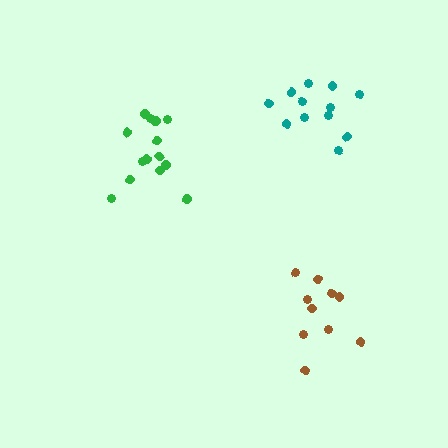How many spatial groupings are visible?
There are 3 spatial groupings.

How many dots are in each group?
Group 1: 12 dots, Group 2: 10 dots, Group 3: 14 dots (36 total).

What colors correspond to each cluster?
The clusters are colored: teal, brown, green.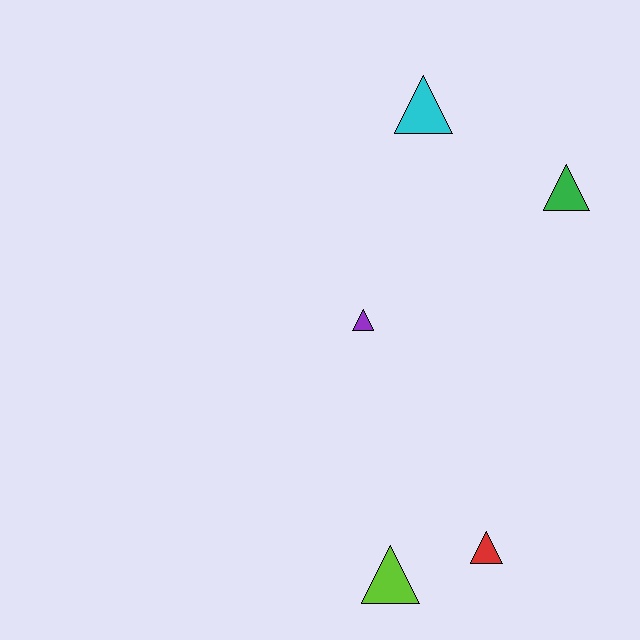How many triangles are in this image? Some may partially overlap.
There are 5 triangles.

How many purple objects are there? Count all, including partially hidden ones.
There is 1 purple object.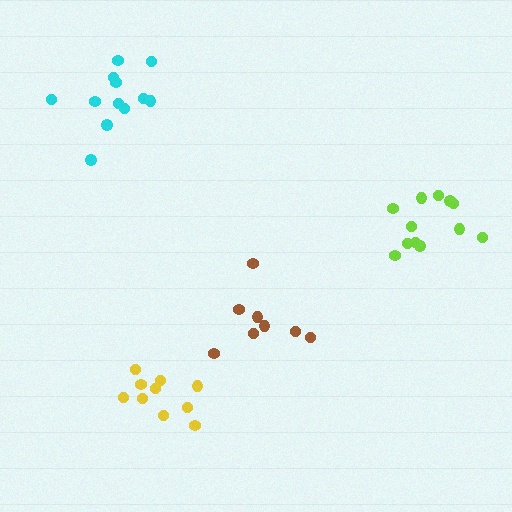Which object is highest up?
The cyan cluster is topmost.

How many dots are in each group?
Group 1: 10 dots, Group 2: 12 dots, Group 3: 8 dots, Group 4: 12 dots (42 total).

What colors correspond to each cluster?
The clusters are colored: yellow, lime, brown, cyan.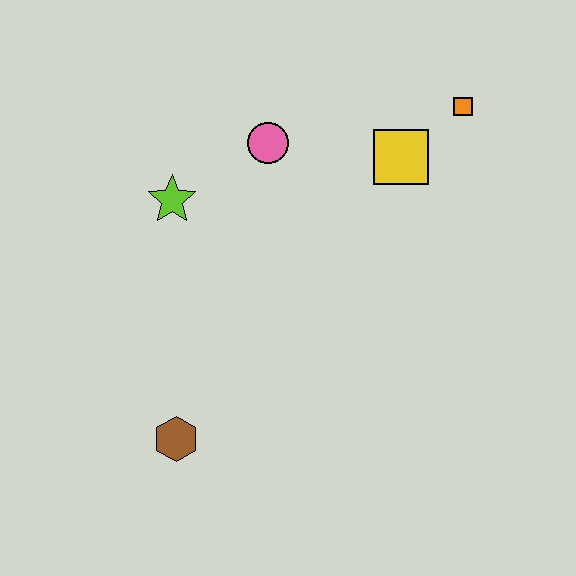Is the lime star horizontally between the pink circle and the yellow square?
No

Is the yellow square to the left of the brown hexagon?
No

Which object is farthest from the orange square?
The brown hexagon is farthest from the orange square.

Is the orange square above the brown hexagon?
Yes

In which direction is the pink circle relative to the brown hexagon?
The pink circle is above the brown hexagon.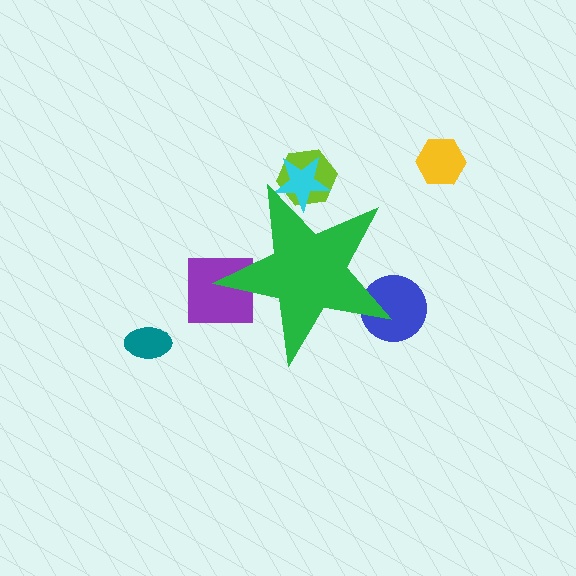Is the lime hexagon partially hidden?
Yes, the lime hexagon is partially hidden behind the green star.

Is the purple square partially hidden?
Yes, the purple square is partially hidden behind the green star.